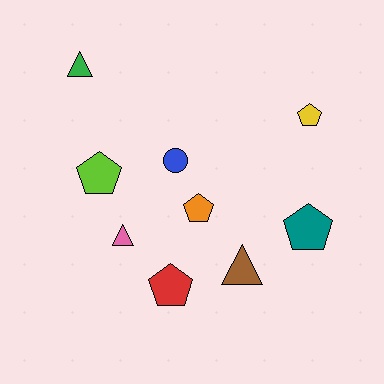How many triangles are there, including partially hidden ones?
There are 3 triangles.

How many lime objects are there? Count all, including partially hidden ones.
There is 1 lime object.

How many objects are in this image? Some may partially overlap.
There are 9 objects.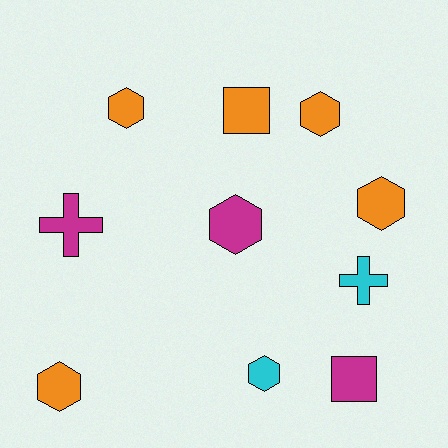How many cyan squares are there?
There are no cyan squares.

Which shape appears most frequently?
Hexagon, with 6 objects.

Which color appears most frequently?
Orange, with 5 objects.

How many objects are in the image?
There are 10 objects.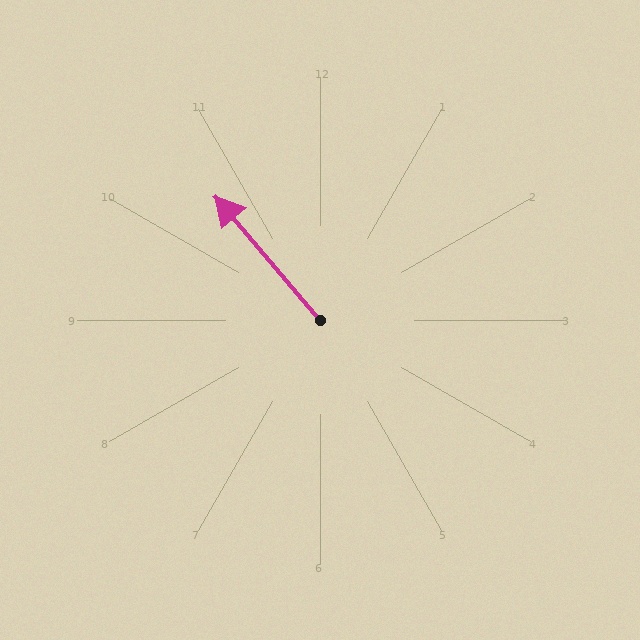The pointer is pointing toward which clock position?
Roughly 11 o'clock.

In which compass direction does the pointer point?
Northwest.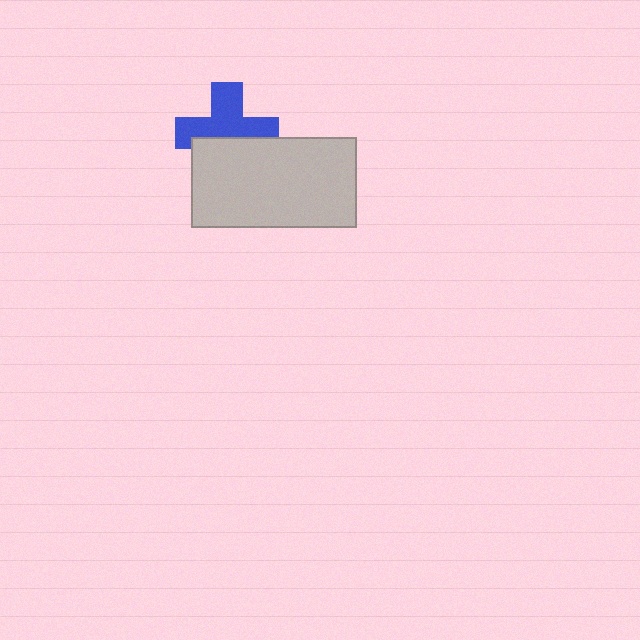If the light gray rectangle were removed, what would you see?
You would see the complete blue cross.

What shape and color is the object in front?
The object in front is a light gray rectangle.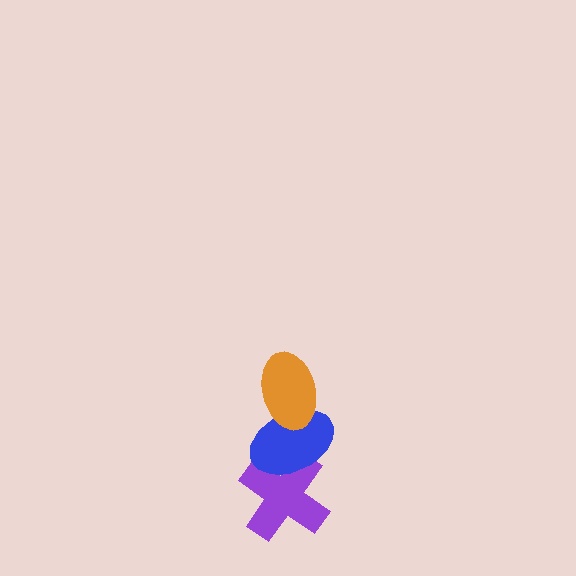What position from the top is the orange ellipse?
The orange ellipse is 1st from the top.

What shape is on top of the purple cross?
The blue ellipse is on top of the purple cross.